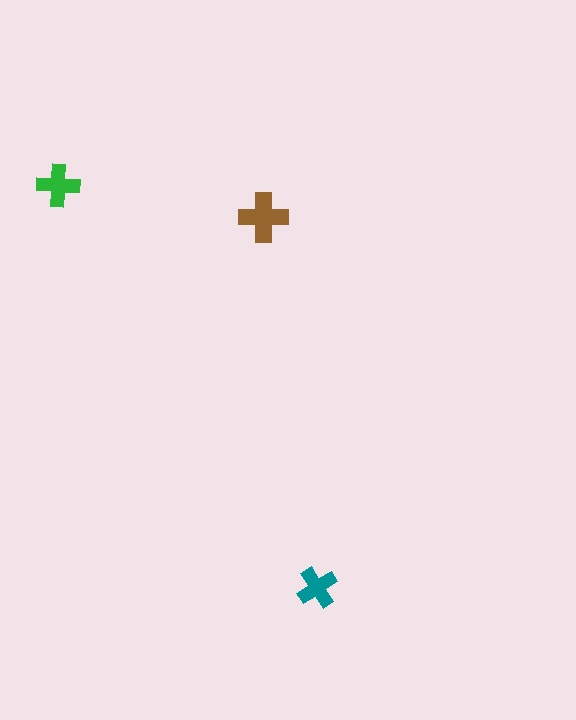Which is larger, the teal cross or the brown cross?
The brown one.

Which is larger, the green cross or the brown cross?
The brown one.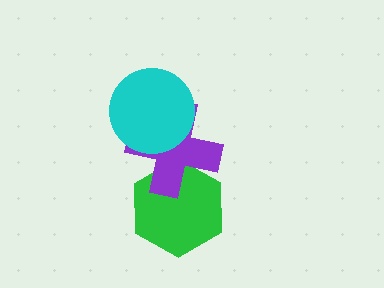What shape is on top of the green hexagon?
The purple cross is on top of the green hexagon.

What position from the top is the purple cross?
The purple cross is 2nd from the top.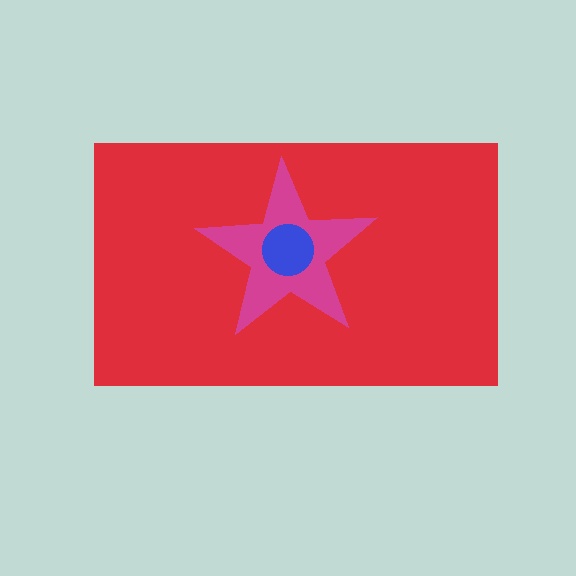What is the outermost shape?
The red rectangle.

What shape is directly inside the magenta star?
The blue circle.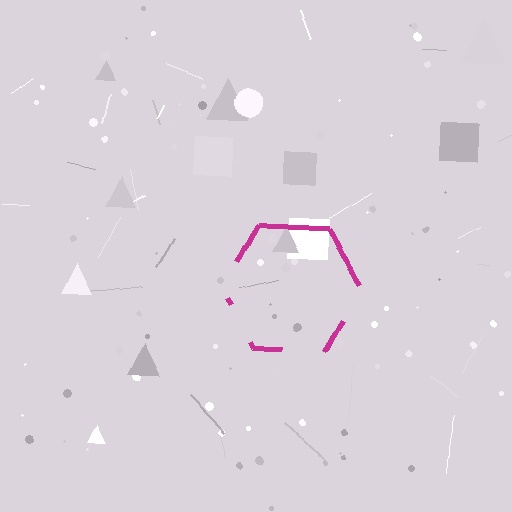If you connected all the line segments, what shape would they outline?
They would outline a hexagon.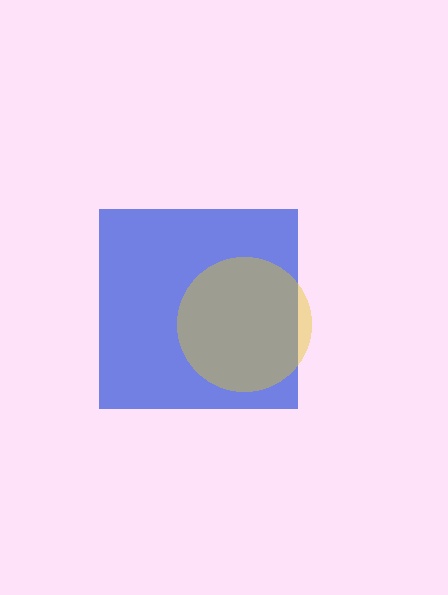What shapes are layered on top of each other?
The layered shapes are: a blue square, a yellow circle.